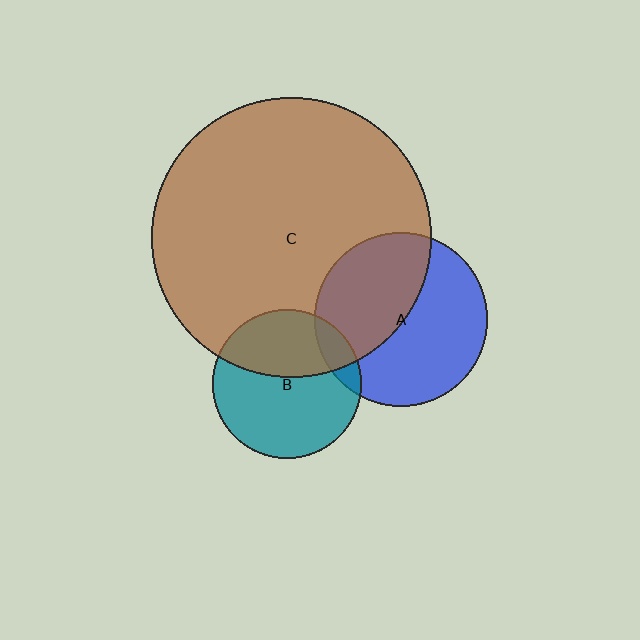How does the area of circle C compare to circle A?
Approximately 2.6 times.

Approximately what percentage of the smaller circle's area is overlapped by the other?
Approximately 40%.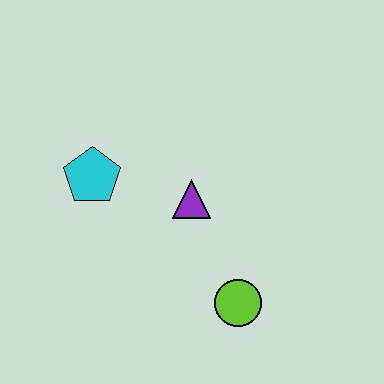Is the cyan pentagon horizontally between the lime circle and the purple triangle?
No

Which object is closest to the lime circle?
The purple triangle is closest to the lime circle.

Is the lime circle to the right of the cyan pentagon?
Yes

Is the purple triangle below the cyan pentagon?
Yes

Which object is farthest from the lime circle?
The cyan pentagon is farthest from the lime circle.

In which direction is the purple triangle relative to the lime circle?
The purple triangle is above the lime circle.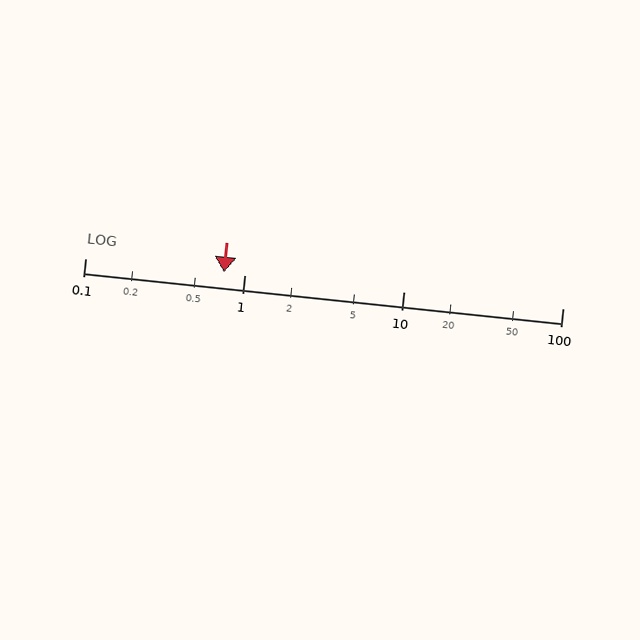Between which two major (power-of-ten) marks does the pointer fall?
The pointer is between 0.1 and 1.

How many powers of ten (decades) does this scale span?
The scale spans 3 decades, from 0.1 to 100.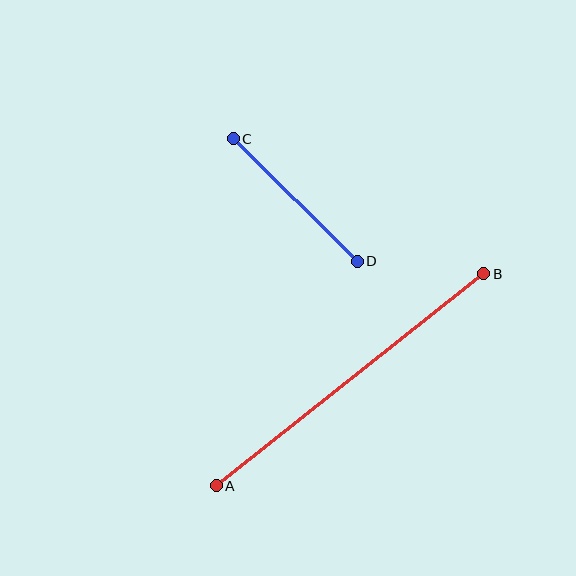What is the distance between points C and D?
The distance is approximately 174 pixels.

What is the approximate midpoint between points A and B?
The midpoint is at approximately (350, 380) pixels.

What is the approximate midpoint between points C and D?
The midpoint is at approximately (295, 200) pixels.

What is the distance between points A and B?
The distance is approximately 341 pixels.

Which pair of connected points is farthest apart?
Points A and B are farthest apart.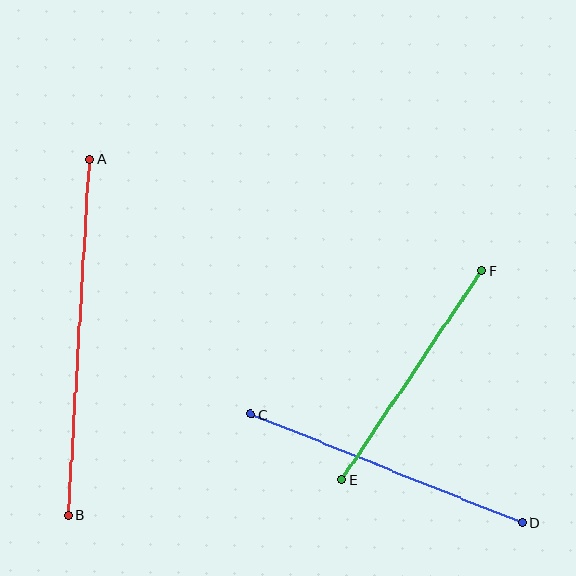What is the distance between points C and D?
The distance is approximately 292 pixels.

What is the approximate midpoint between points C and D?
The midpoint is at approximately (387, 469) pixels.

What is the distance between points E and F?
The distance is approximately 252 pixels.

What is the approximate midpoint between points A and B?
The midpoint is at approximately (79, 337) pixels.